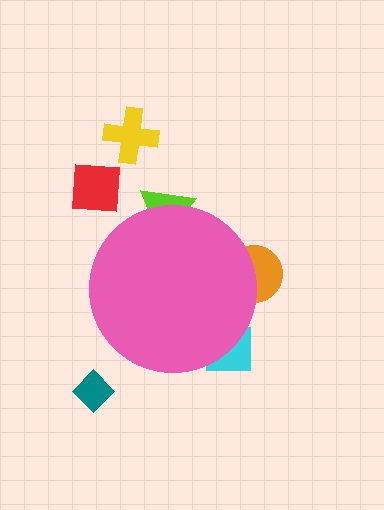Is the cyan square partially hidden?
Yes, the cyan square is partially hidden behind the pink circle.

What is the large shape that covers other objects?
A pink circle.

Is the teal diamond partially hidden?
No, the teal diamond is fully visible.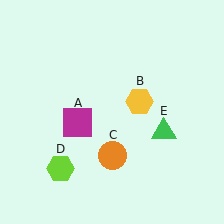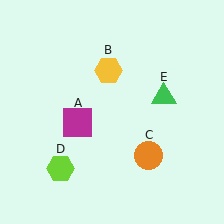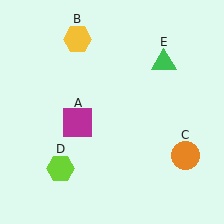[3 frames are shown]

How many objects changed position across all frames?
3 objects changed position: yellow hexagon (object B), orange circle (object C), green triangle (object E).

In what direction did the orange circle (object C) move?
The orange circle (object C) moved right.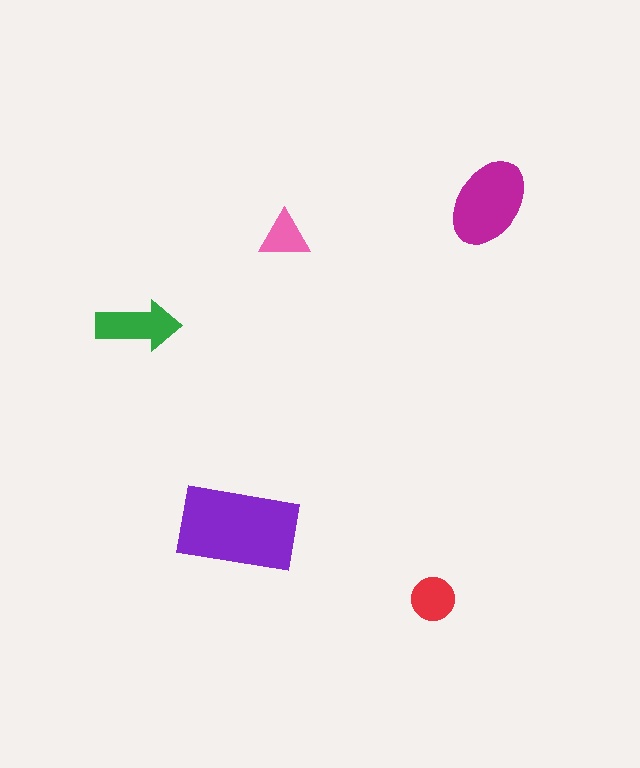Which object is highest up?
The magenta ellipse is topmost.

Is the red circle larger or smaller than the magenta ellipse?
Smaller.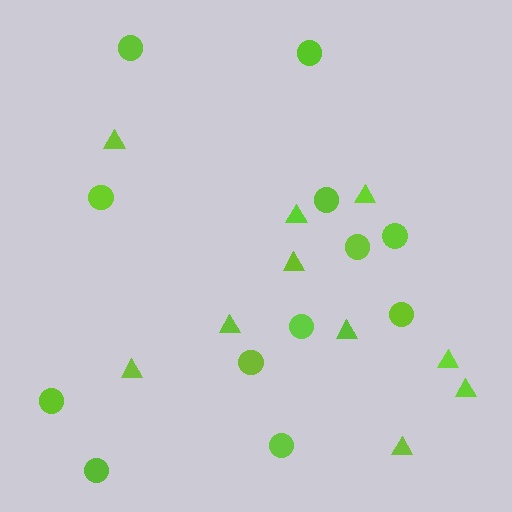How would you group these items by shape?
There are 2 groups: one group of triangles (10) and one group of circles (12).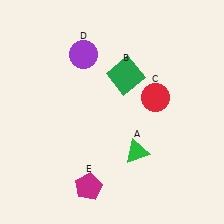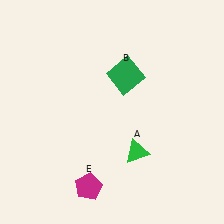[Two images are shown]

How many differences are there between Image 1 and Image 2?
There are 2 differences between the two images.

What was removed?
The purple circle (D), the red circle (C) were removed in Image 2.